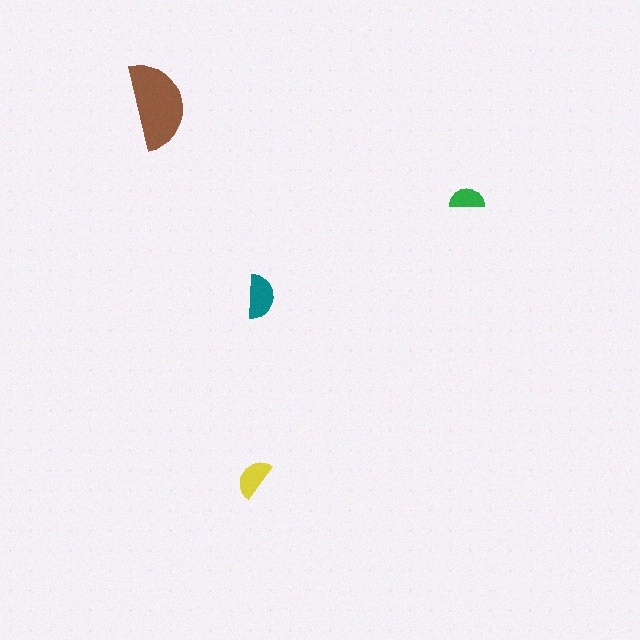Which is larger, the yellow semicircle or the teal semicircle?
The teal one.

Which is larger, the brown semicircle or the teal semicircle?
The brown one.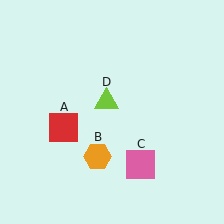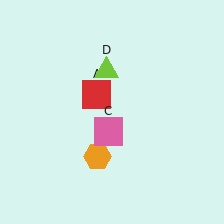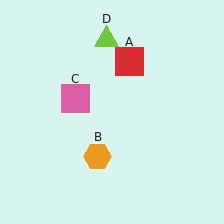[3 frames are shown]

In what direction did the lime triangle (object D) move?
The lime triangle (object D) moved up.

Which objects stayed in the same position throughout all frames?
Orange hexagon (object B) remained stationary.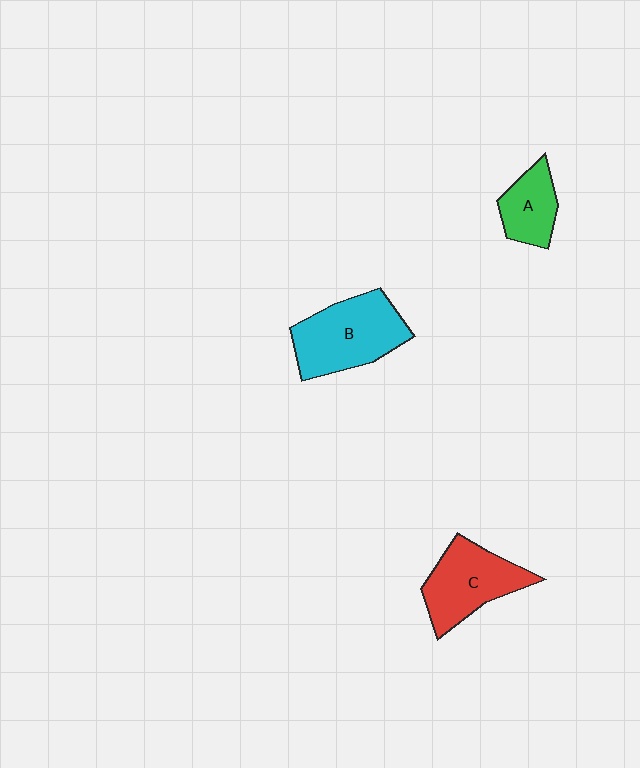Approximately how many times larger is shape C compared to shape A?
Approximately 1.6 times.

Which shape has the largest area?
Shape B (cyan).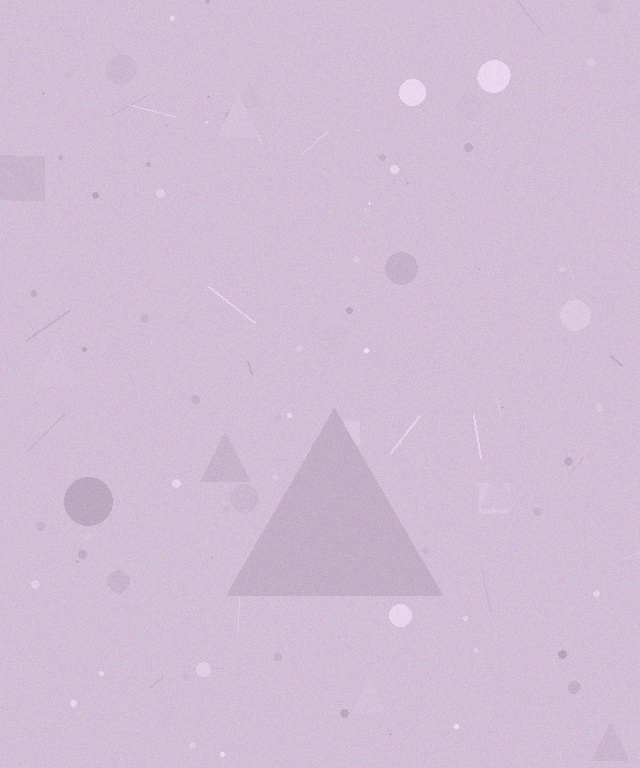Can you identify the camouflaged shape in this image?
The camouflaged shape is a triangle.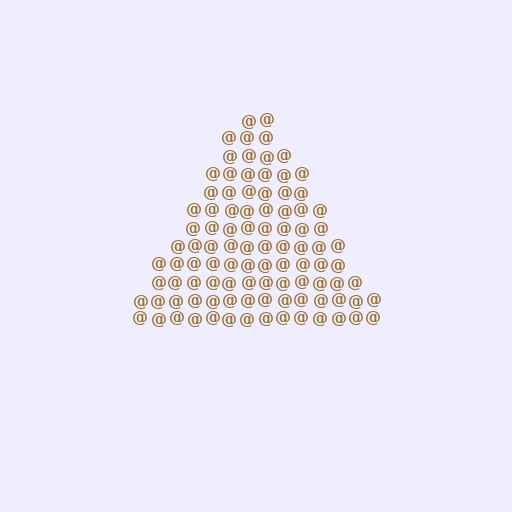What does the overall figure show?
The overall figure shows a triangle.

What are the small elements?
The small elements are at signs.